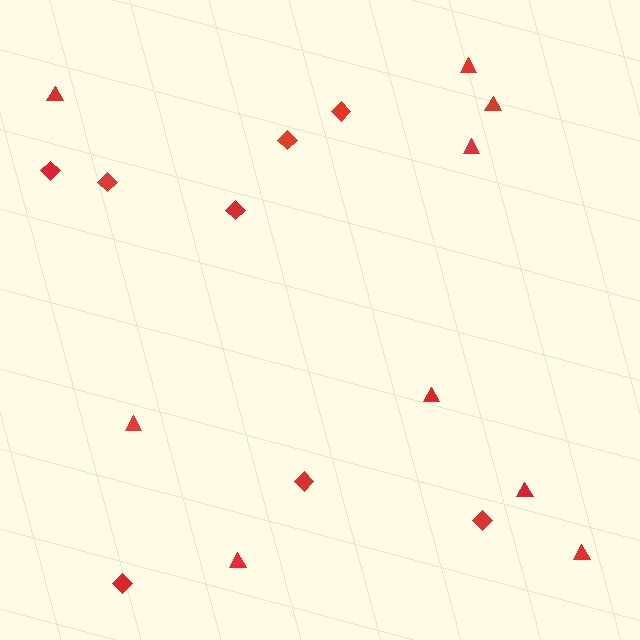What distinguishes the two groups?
There are 2 groups: one group of triangles (9) and one group of diamonds (8).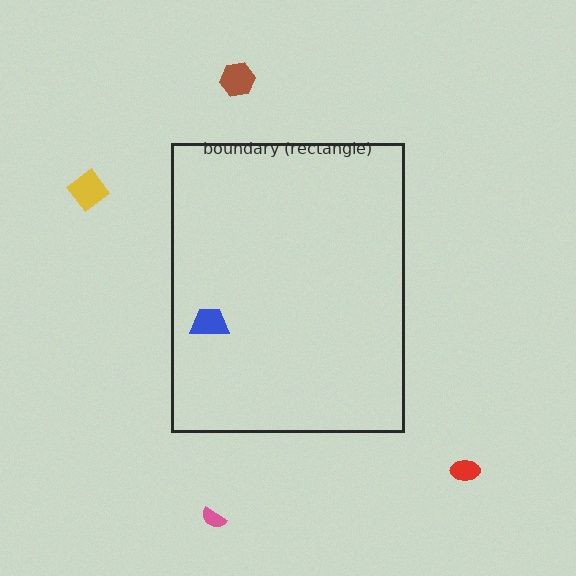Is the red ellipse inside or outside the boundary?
Outside.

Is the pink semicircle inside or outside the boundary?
Outside.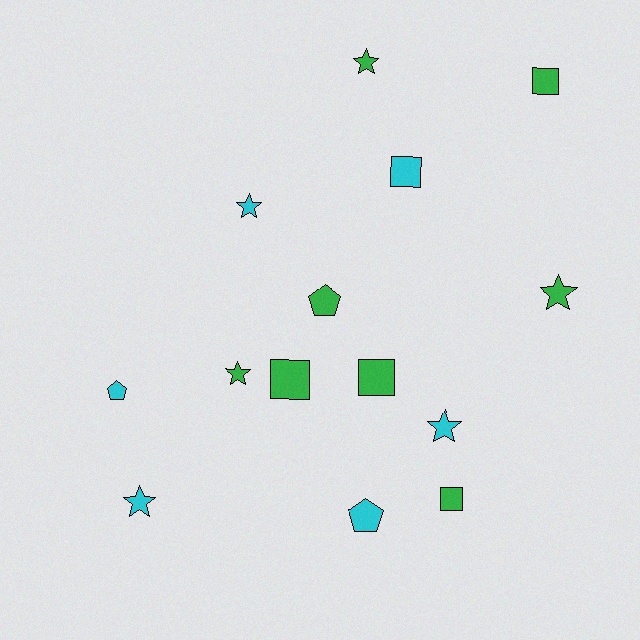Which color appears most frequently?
Green, with 8 objects.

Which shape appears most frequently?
Star, with 6 objects.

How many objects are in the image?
There are 14 objects.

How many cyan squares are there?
There is 1 cyan square.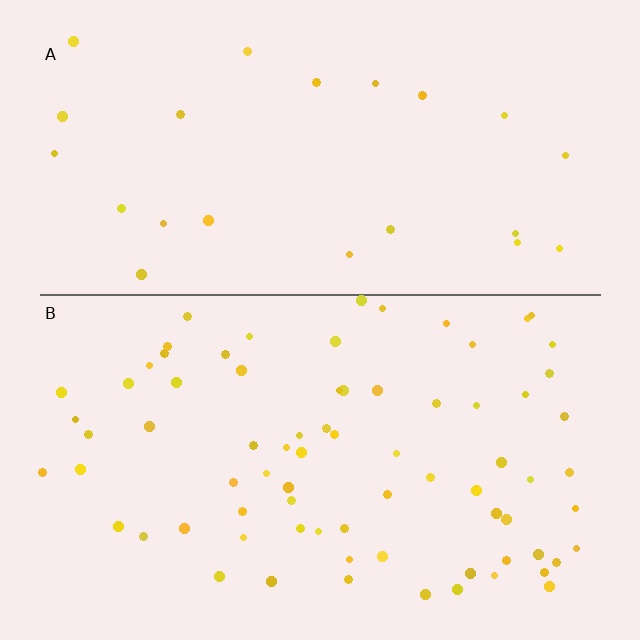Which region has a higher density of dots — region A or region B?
B (the bottom).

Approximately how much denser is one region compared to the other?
Approximately 3.2× — region B over region A.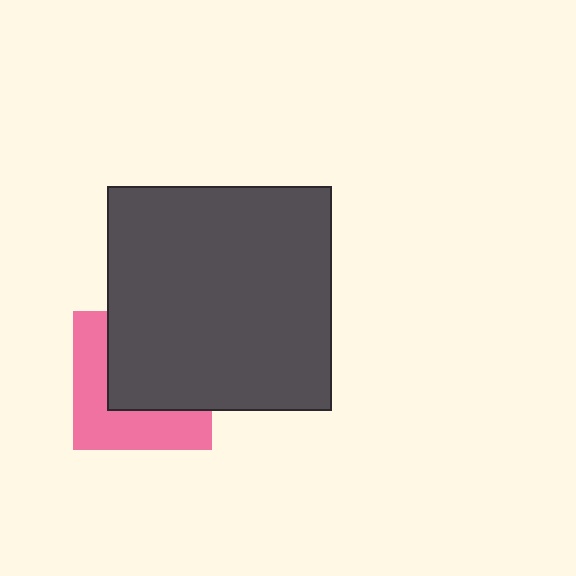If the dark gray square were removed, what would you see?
You would see the complete pink square.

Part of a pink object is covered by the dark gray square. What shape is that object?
It is a square.